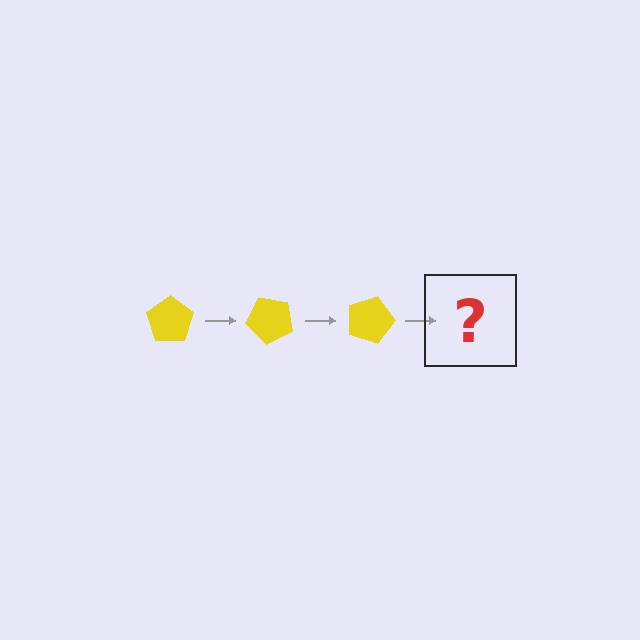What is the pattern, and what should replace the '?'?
The pattern is that the pentagon rotates 45 degrees each step. The '?' should be a yellow pentagon rotated 135 degrees.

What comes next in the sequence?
The next element should be a yellow pentagon rotated 135 degrees.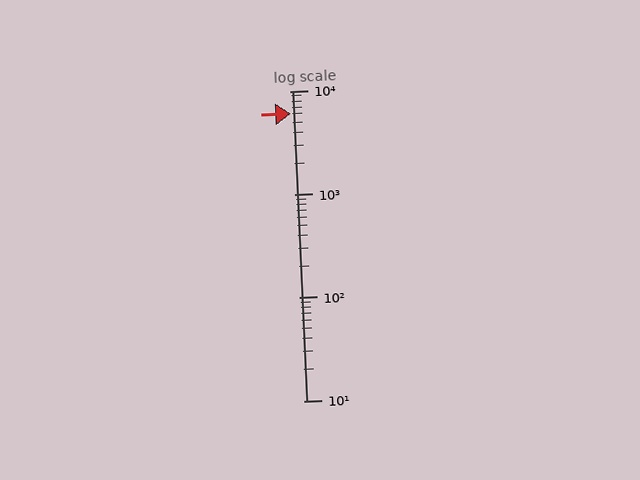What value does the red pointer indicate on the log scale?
The pointer indicates approximately 6000.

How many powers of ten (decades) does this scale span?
The scale spans 3 decades, from 10 to 10000.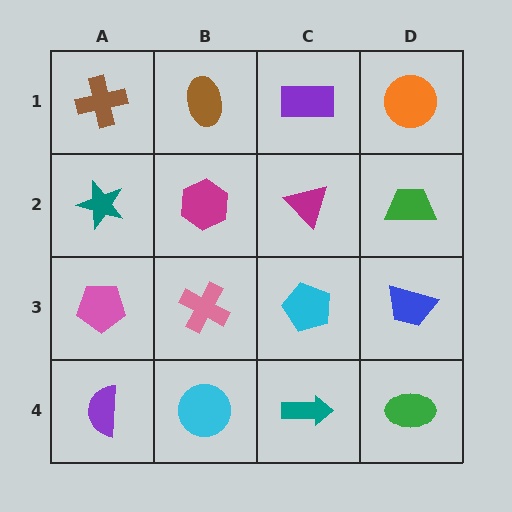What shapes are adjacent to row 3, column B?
A magenta hexagon (row 2, column B), a cyan circle (row 4, column B), a pink pentagon (row 3, column A), a cyan pentagon (row 3, column C).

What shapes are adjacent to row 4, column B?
A pink cross (row 3, column B), a purple semicircle (row 4, column A), a teal arrow (row 4, column C).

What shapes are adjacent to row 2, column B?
A brown ellipse (row 1, column B), a pink cross (row 3, column B), a teal star (row 2, column A), a magenta triangle (row 2, column C).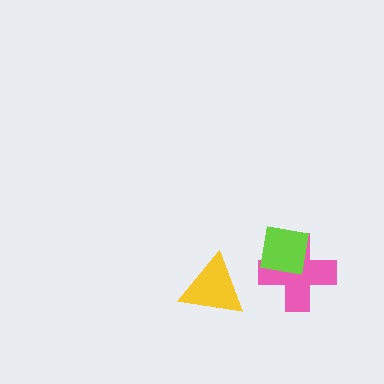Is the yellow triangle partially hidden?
No, no other shape covers it.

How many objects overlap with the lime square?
1 object overlaps with the lime square.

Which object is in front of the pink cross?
The lime square is in front of the pink cross.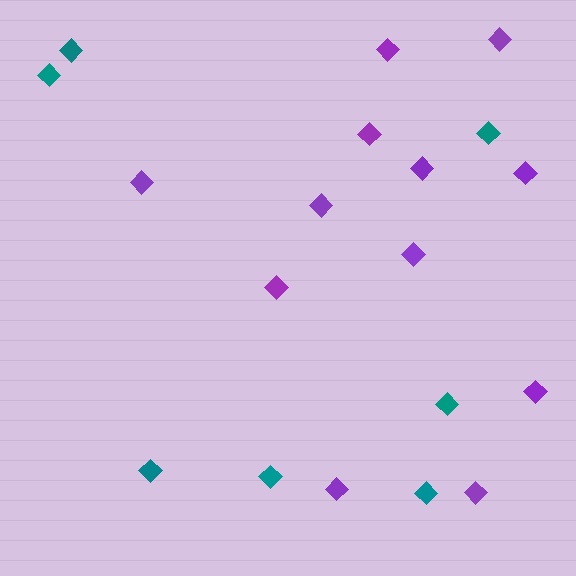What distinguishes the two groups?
There are 2 groups: one group of teal diamonds (7) and one group of purple diamonds (12).